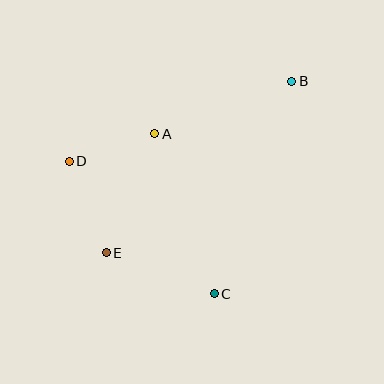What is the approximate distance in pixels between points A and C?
The distance between A and C is approximately 171 pixels.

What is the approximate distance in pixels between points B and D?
The distance between B and D is approximately 237 pixels.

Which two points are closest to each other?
Points A and D are closest to each other.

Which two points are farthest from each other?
Points B and E are farthest from each other.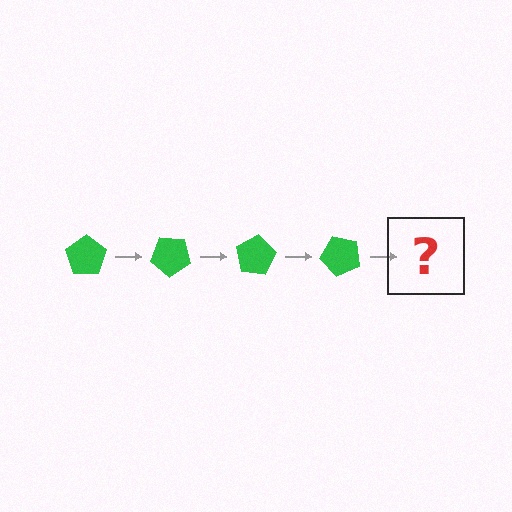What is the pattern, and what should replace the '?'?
The pattern is that the pentagon rotates 40 degrees each step. The '?' should be a green pentagon rotated 160 degrees.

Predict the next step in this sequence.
The next step is a green pentagon rotated 160 degrees.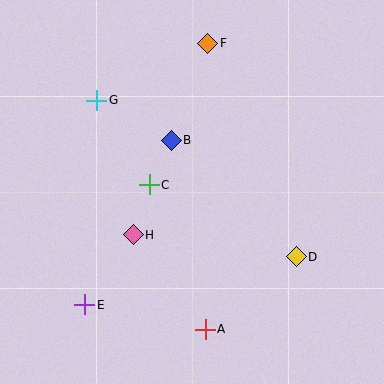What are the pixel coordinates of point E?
Point E is at (85, 305).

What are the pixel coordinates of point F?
Point F is at (208, 43).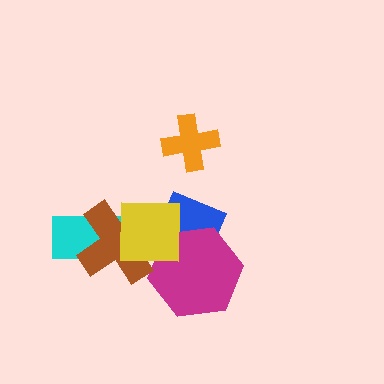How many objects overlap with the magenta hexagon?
2 objects overlap with the magenta hexagon.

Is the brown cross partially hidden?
Yes, it is partially covered by another shape.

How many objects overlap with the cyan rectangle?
2 objects overlap with the cyan rectangle.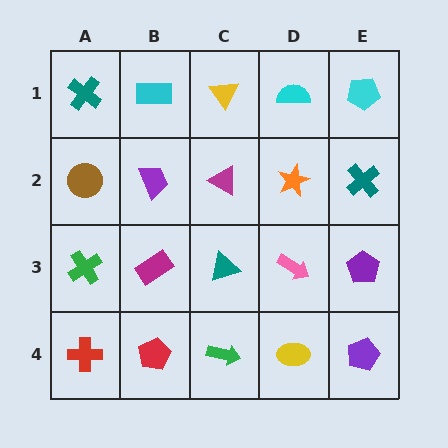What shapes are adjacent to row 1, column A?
A brown circle (row 2, column A), a cyan rectangle (row 1, column B).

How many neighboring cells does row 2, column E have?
3.